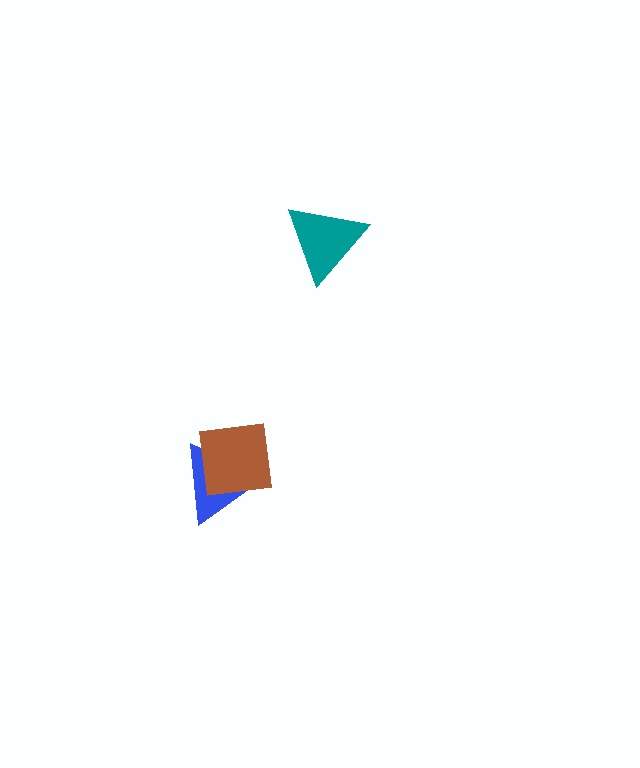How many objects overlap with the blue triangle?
1 object overlaps with the blue triangle.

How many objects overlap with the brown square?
1 object overlaps with the brown square.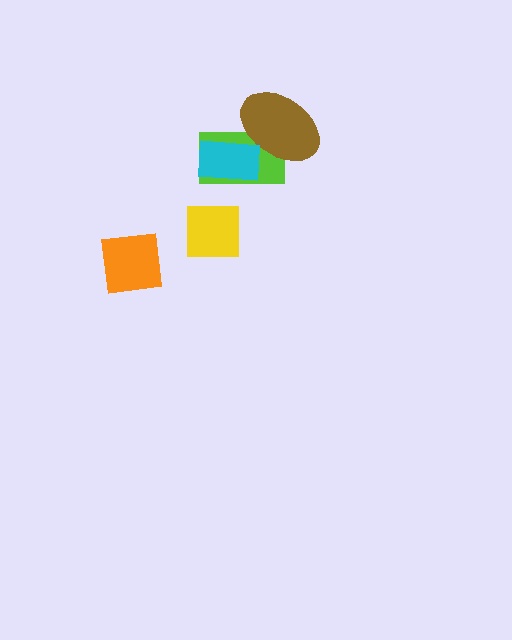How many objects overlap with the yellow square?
0 objects overlap with the yellow square.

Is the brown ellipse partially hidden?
Yes, it is partially covered by another shape.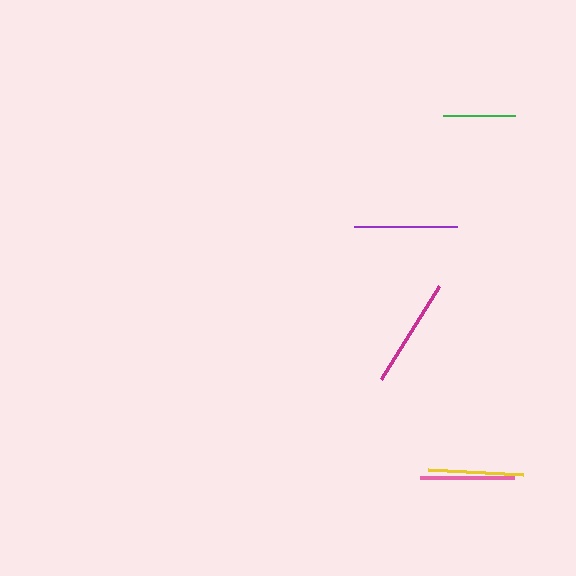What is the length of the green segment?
The green segment is approximately 72 pixels long.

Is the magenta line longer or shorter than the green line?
The magenta line is longer than the green line.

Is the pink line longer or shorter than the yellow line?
The yellow line is longer than the pink line.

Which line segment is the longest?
The magenta line is the longest at approximately 109 pixels.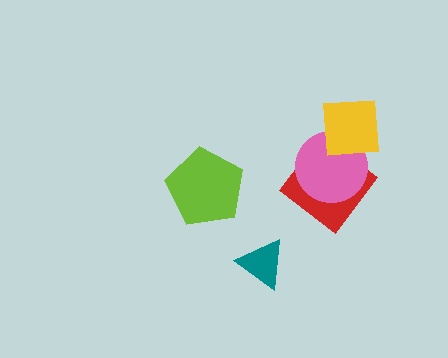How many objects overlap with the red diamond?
2 objects overlap with the red diamond.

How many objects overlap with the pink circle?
2 objects overlap with the pink circle.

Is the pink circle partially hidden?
Yes, it is partially covered by another shape.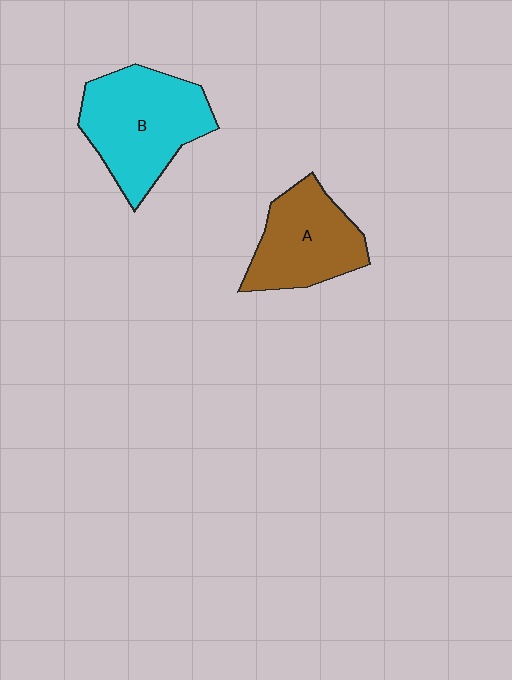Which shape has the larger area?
Shape B (cyan).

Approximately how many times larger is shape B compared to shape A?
Approximately 1.3 times.